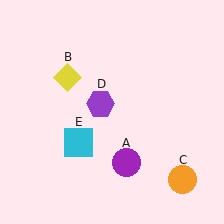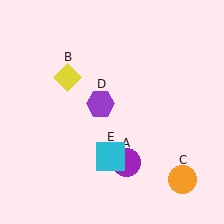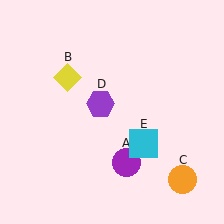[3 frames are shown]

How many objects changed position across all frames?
1 object changed position: cyan square (object E).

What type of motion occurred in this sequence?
The cyan square (object E) rotated counterclockwise around the center of the scene.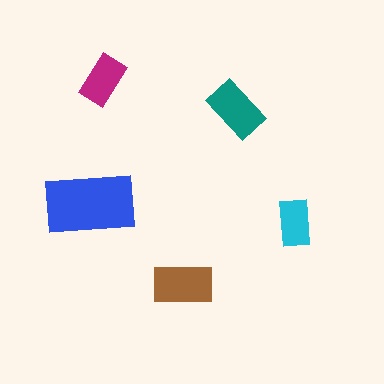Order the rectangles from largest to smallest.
the blue one, the brown one, the teal one, the magenta one, the cyan one.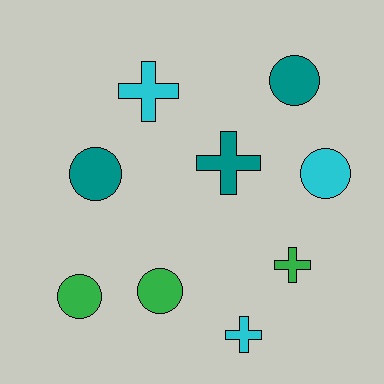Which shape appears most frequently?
Circle, with 5 objects.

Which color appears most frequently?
Teal, with 3 objects.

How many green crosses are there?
There is 1 green cross.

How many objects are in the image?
There are 9 objects.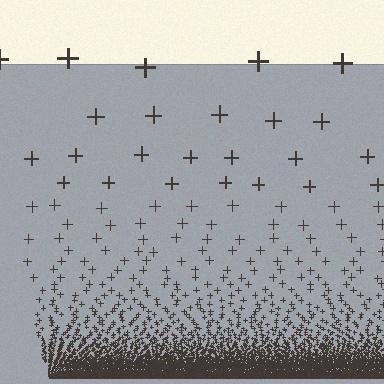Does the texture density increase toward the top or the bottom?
Density increases toward the bottom.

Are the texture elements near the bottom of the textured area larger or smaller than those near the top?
Smaller. The gradient is inverted — elements near the bottom are smaller and denser.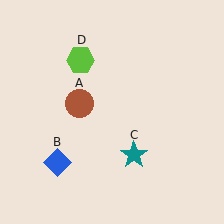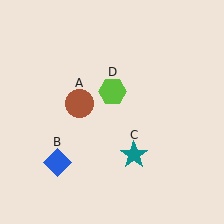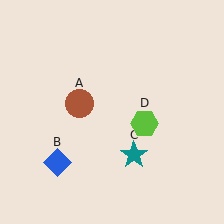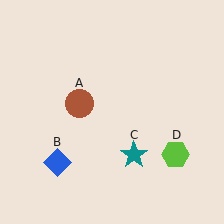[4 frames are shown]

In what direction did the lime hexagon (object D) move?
The lime hexagon (object D) moved down and to the right.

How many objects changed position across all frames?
1 object changed position: lime hexagon (object D).